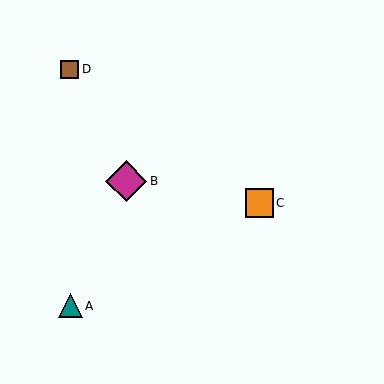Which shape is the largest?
The magenta diamond (labeled B) is the largest.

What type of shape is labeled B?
Shape B is a magenta diamond.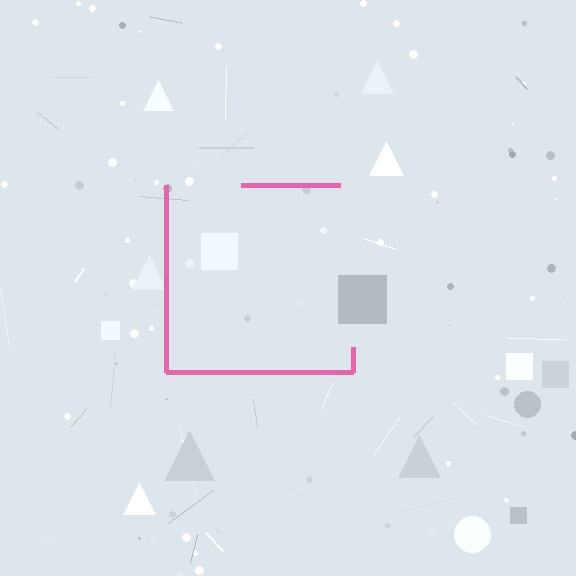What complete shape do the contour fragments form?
The contour fragments form a square.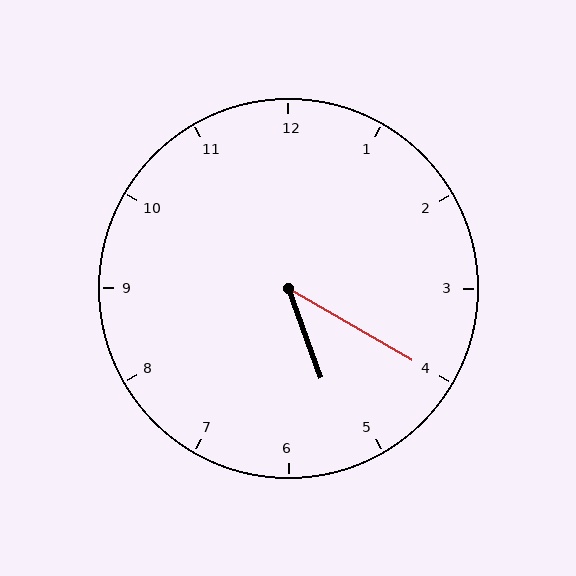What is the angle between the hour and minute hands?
Approximately 40 degrees.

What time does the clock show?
5:20.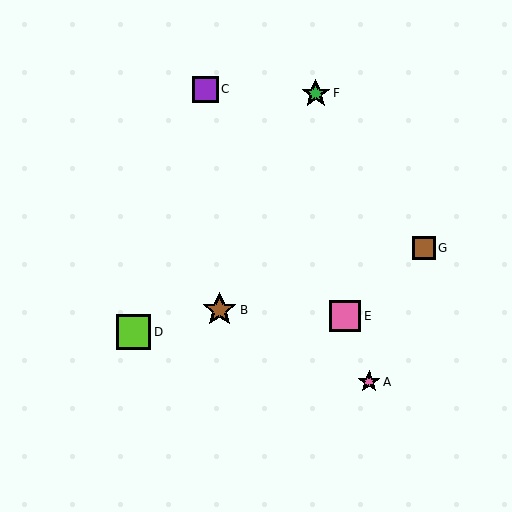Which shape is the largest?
The lime square (labeled D) is the largest.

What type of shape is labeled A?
Shape A is a pink star.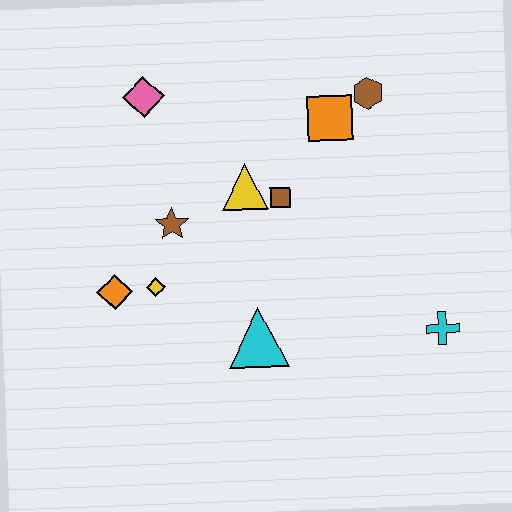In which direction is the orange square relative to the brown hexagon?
The orange square is to the left of the brown hexagon.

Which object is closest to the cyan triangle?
The yellow diamond is closest to the cyan triangle.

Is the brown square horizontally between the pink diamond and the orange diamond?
No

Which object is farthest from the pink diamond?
The cyan cross is farthest from the pink diamond.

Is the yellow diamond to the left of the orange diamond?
No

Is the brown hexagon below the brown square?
No